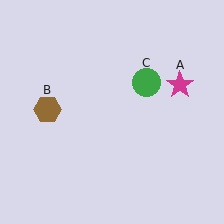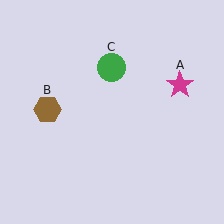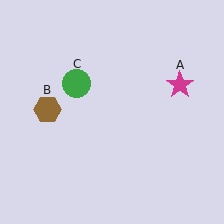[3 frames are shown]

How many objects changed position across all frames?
1 object changed position: green circle (object C).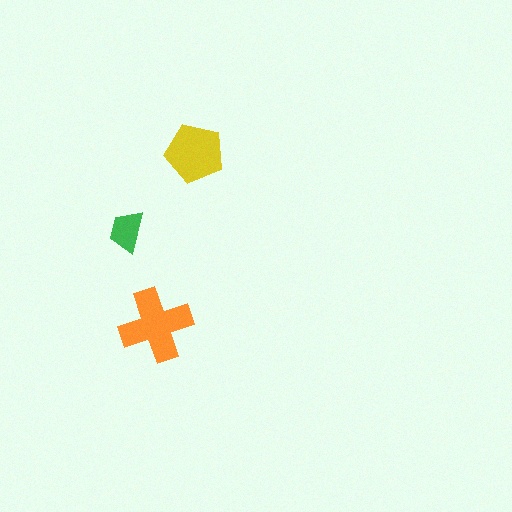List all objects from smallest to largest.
The green trapezoid, the yellow pentagon, the orange cross.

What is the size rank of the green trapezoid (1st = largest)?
3rd.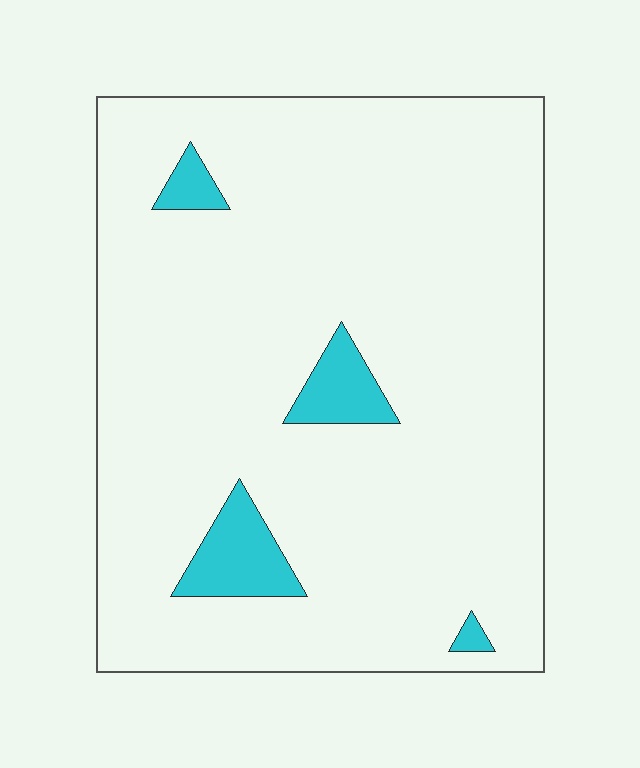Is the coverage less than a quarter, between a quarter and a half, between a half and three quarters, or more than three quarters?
Less than a quarter.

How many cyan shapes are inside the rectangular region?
4.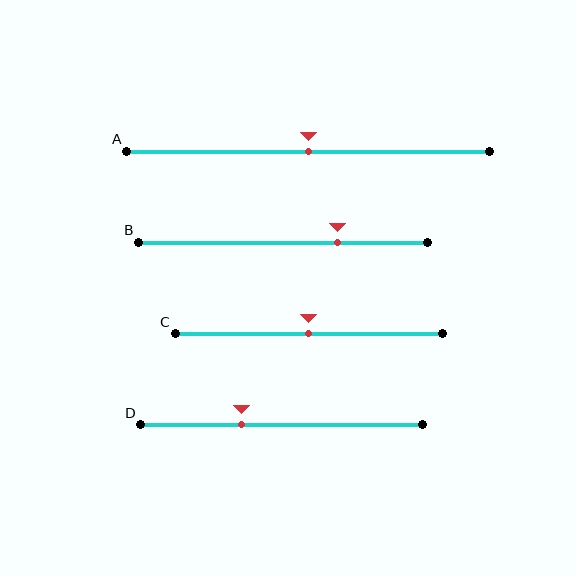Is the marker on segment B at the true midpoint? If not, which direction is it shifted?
No, the marker on segment B is shifted to the right by about 19% of the segment length.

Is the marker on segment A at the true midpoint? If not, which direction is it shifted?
Yes, the marker on segment A is at the true midpoint.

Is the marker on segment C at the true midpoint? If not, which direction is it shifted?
Yes, the marker on segment C is at the true midpoint.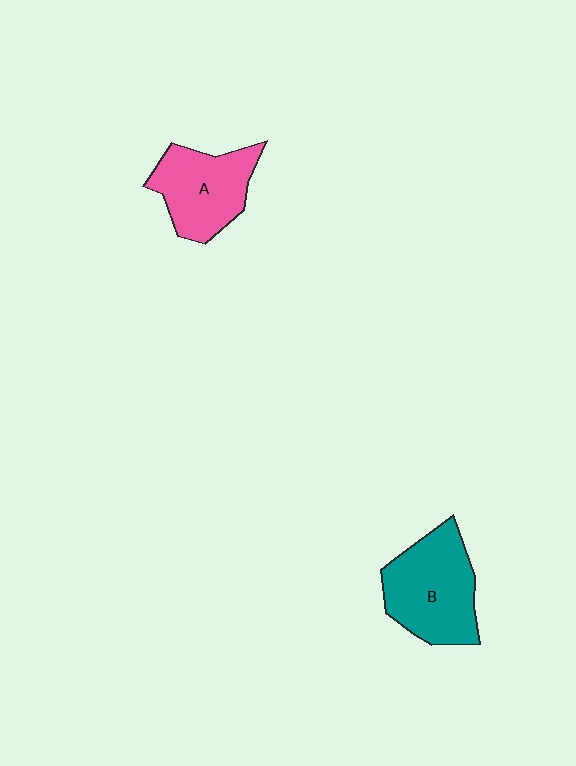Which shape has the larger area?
Shape B (teal).